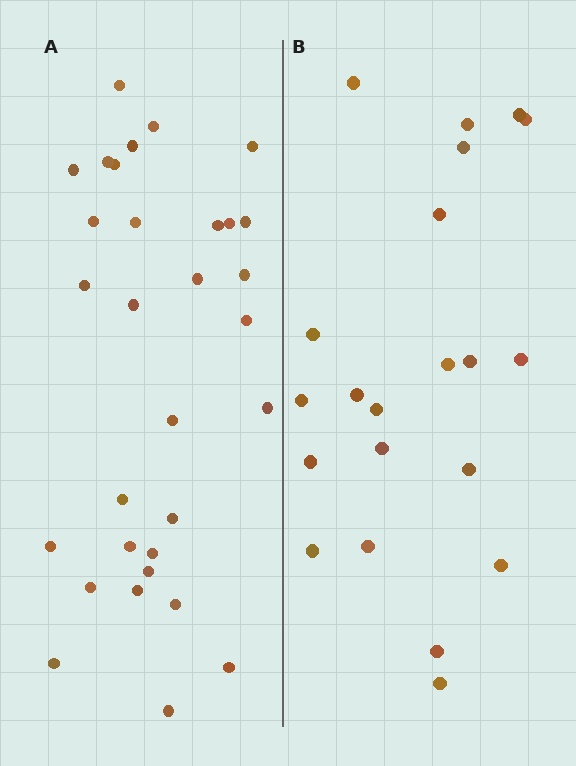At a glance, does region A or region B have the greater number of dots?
Region A (the left region) has more dots.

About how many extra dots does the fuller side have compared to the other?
Region A has roughly 10 or so more dots than region B.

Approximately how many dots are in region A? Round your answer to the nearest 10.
About 30 dots. (The exact count is 31, which rounds to 30.)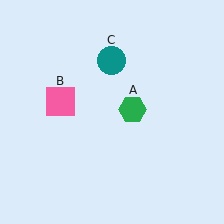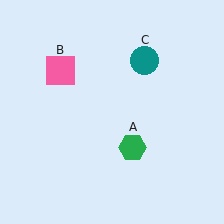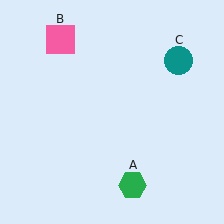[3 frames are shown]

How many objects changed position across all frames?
3 objects changed position: green hexagon (object A), pink square (object B), teal circle (object C).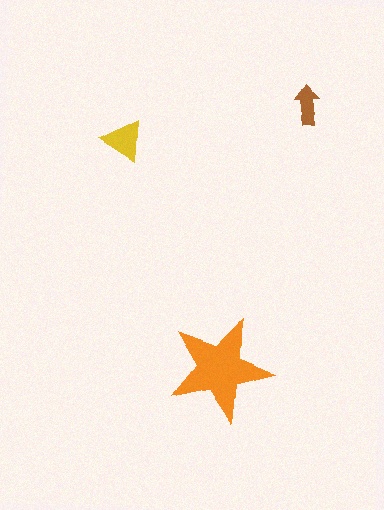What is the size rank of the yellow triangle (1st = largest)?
2nd.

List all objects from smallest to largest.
The brown arrow, the yellow triangle, the orange star.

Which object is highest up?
The brown arrow is topmost.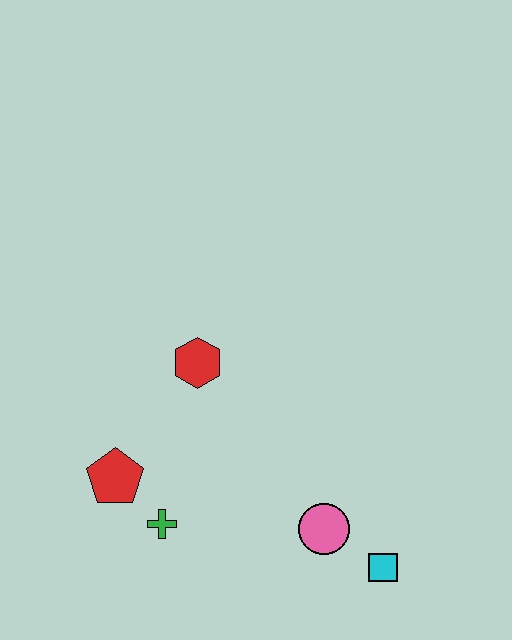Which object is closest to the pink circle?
The cyan square is closest to the pink circle.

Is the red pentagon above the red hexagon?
No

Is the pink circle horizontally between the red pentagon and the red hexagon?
No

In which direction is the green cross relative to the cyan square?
The green cross is to the left of the cyan square.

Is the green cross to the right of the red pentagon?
Yes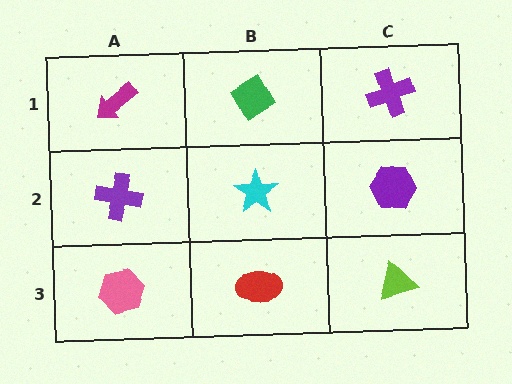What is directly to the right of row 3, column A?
A red ellipse.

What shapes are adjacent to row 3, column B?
A cyan star (row 2, column B), a pink hexagon (row 3, column A), a lime triangle (row 3, column C).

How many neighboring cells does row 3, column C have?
2.